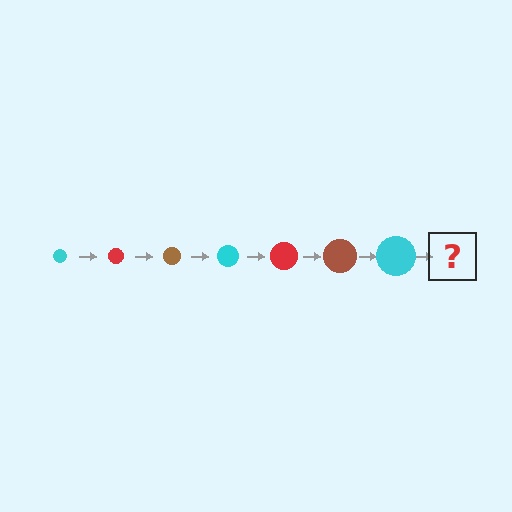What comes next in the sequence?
The next element should be a red circle, larger than the previous one.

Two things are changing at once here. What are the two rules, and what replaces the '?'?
The two rules are that the circle grows larger each step and the color cycles through cyan, red, and brown. The '?' should be a red circle, larger than the previous one.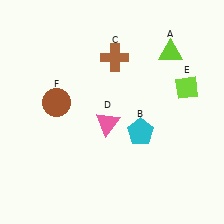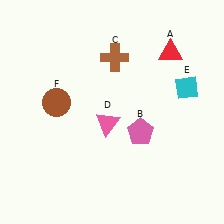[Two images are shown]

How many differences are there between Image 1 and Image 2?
There are 3 differences between the two images.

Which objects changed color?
A changed from lime to red. B changed from cyan to pink. E changed from lime to cyan.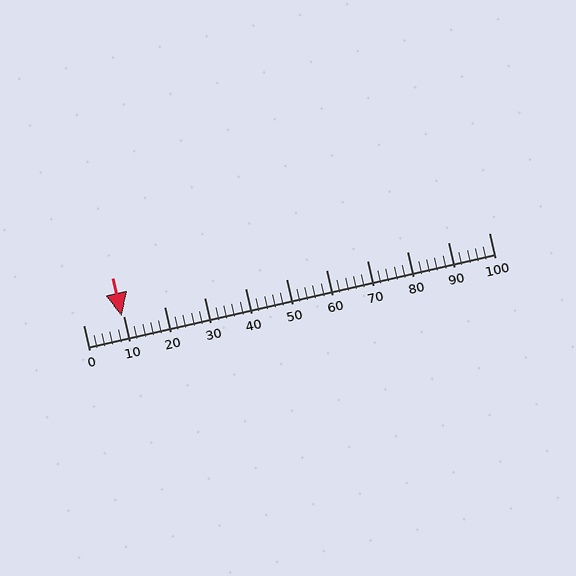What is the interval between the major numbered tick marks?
The major tick marks are spaced 10 units apart.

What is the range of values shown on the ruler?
The ruler shows values from 0 to 100.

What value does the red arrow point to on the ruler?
The red arrow points to approximately 9.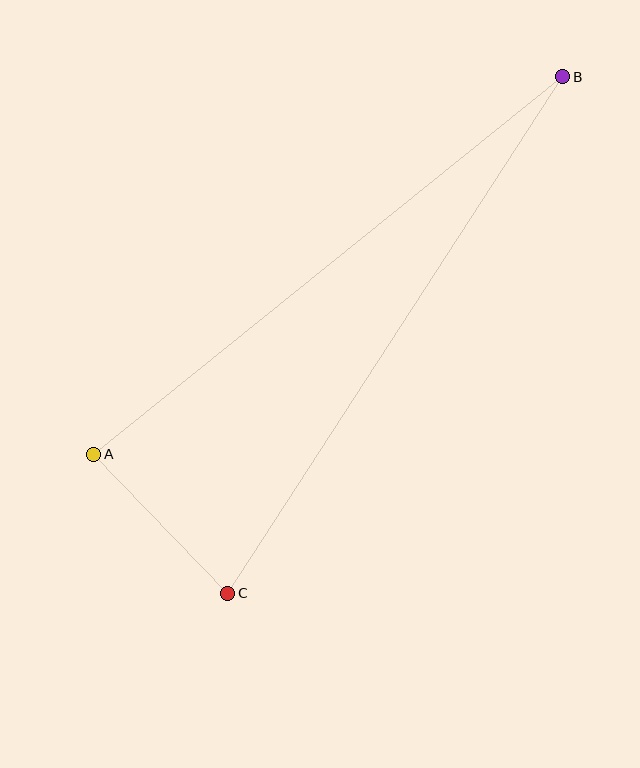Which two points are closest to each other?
Points A and C are closest to each other.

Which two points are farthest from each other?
Points B and C are farthest from each other.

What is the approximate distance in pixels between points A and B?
The distance between A and B is approximately 602 pixels.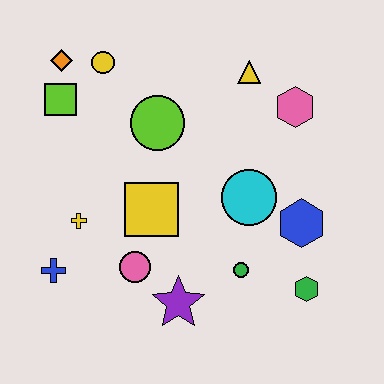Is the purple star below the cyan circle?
Yes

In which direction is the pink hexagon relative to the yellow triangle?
The pink hexagon is to the right of the yellow triangle.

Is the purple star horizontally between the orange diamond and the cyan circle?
Yes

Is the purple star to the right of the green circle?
No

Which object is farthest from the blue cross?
The pink hexagon is farthest from the blue cross.